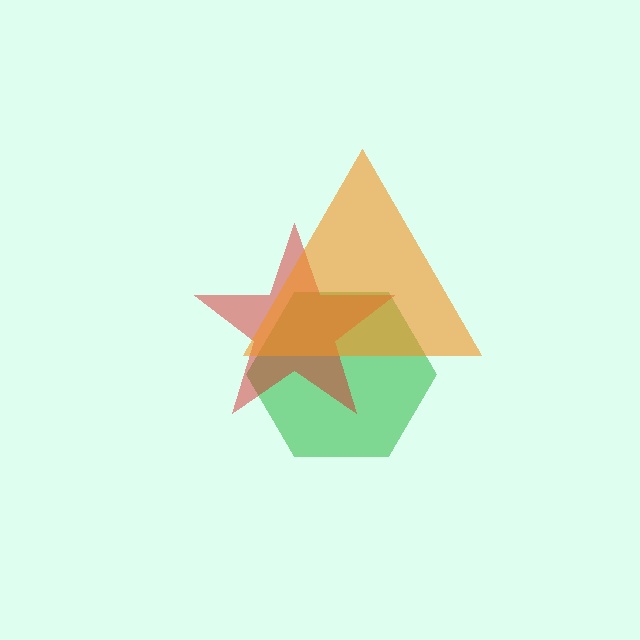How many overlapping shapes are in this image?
There are 3 overlapping shapes in the image.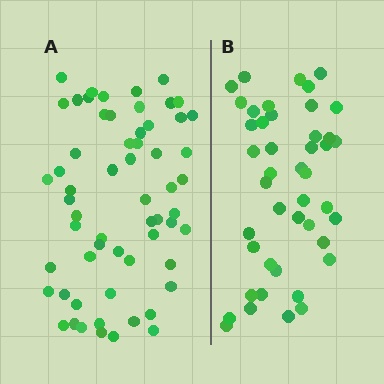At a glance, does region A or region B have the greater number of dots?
Region A (the left region) has more dots.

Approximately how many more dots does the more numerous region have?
Region A has approximately 15 more dots than region B.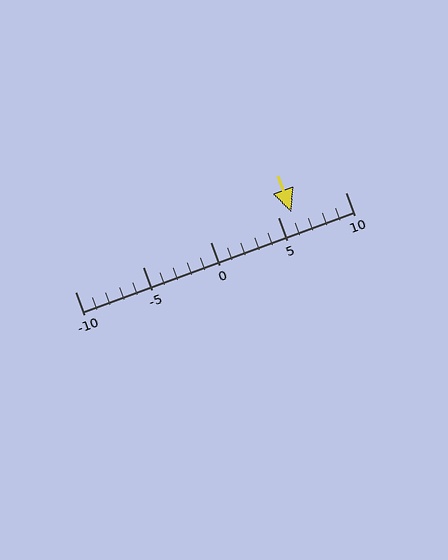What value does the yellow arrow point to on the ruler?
The yellow arrow points to approximately 6.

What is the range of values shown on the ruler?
The ruler shows values from -10 to 10.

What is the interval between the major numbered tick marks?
The major tick marks are spaced 5 units apart.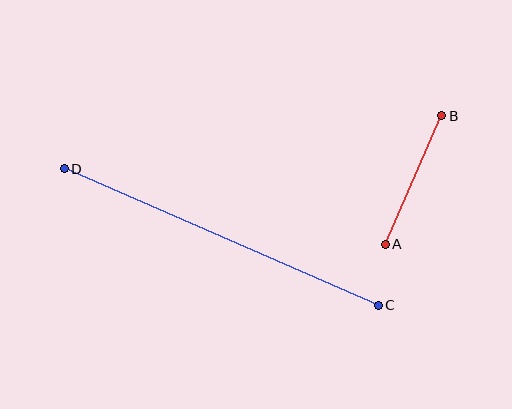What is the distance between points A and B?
The distance is approximately 140 pixels.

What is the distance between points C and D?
The distance is approximately 343 pixels.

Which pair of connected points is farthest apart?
Points C and D are farthest apart.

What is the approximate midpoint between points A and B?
The midpoint is at approximately (414, 180) pixels.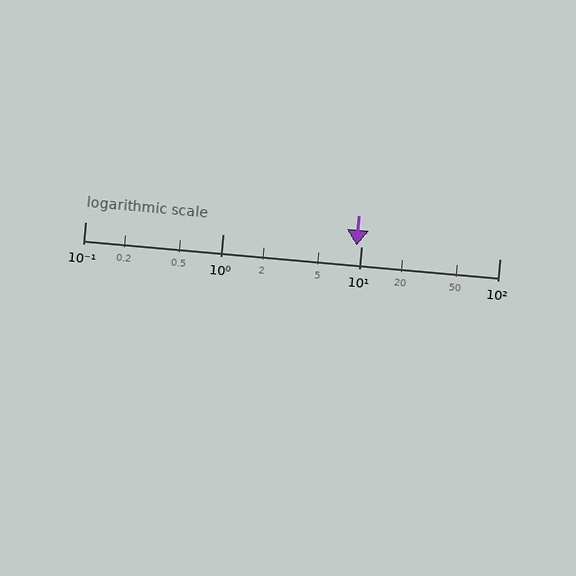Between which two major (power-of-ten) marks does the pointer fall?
The pointer is between 1 and 10.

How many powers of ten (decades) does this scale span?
The scale spans 3 decades, from 0.1 to 100.